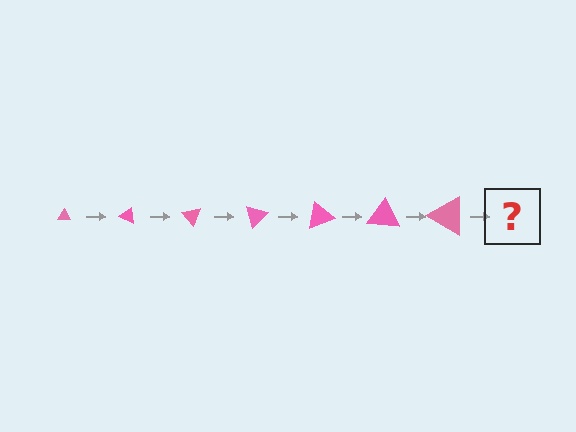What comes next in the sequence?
The next element should be a triangle, larger than the previous one and rotated 175 degrees from the start.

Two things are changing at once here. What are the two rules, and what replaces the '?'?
The two rules are that the triangle grows larger each step and it rotates 25 degrees each step. The '?' should be a triangle, larger than the previous one and rotated 175 degrees from the start.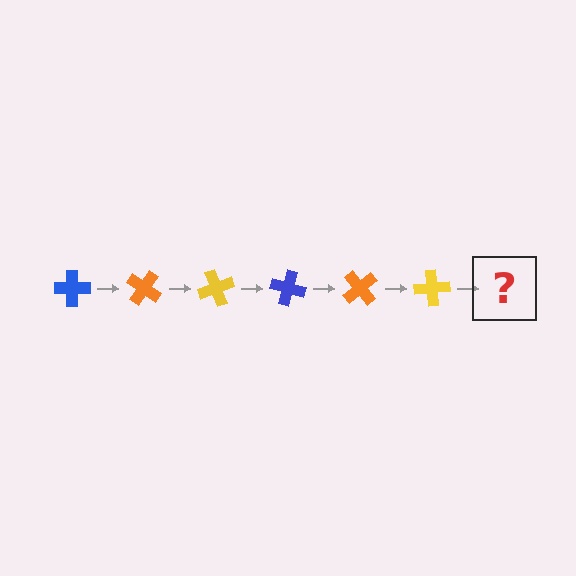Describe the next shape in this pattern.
It should be a blue cross, rotated 210 degrees from the start.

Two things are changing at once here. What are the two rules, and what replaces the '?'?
The two rules are that it rotates 35 degrees each step and the color cycles through blue, orange, and yellow. The '?' should be a blue cross, rotated 210 degrees from the start.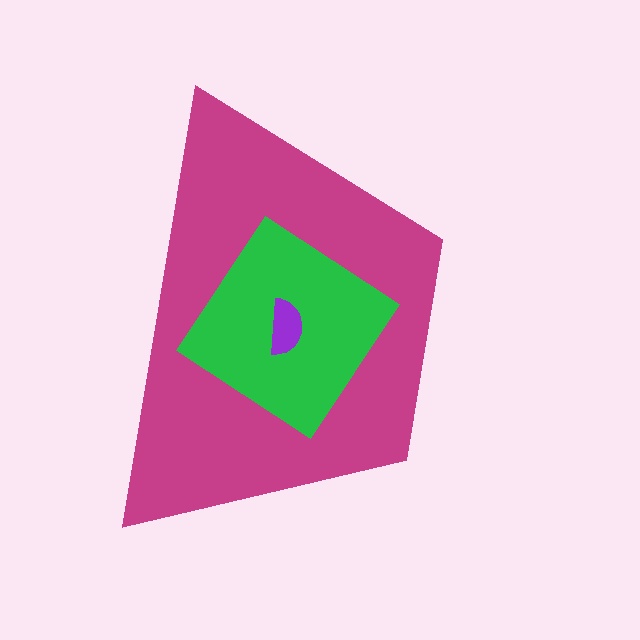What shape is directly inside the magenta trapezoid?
The green diamond.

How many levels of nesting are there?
3.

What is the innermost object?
The purple semicircle.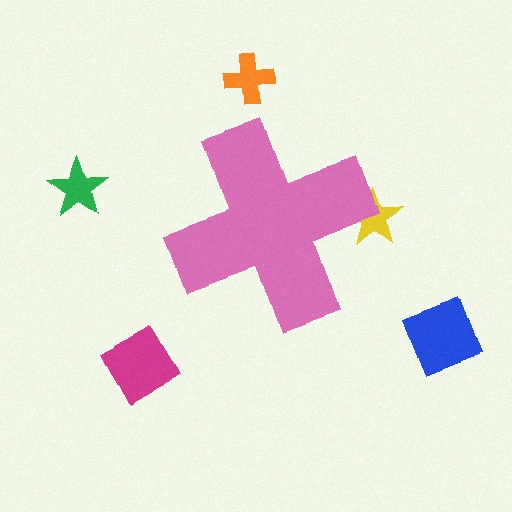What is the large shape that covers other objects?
A pink cross.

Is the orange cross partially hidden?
No, the orange cross is fully visible.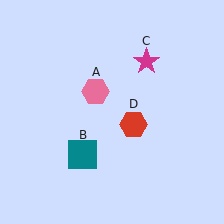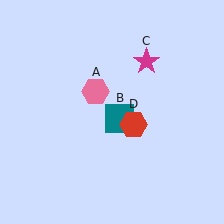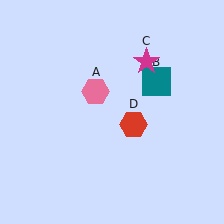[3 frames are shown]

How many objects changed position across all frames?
1 object changed position: teal square (object B).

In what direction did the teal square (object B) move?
The teal square (object B) moved up and to the right.